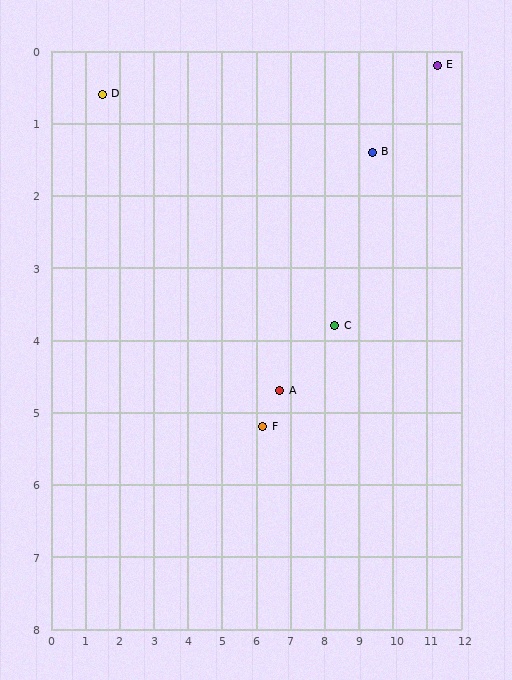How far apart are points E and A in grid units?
Points E and A are about 6.4 grid units apart.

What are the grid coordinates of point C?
Point C is at approximately (8.3, 3.8).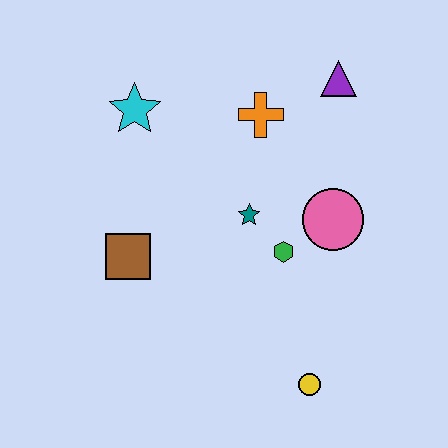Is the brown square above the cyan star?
No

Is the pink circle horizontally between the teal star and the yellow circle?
No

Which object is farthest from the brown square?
The purple triangle is farthest from the brown square.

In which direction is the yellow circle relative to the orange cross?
The yellow circle is below the orange cross.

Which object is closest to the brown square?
The teal star is closest to the brown square.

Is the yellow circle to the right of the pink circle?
No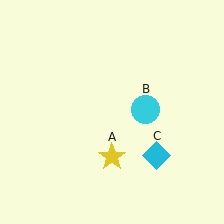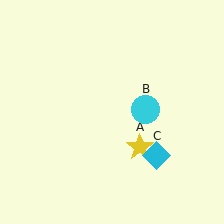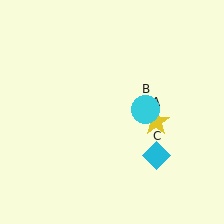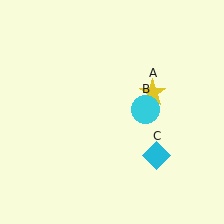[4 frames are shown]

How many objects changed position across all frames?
1 object changed position: yellow star (object A).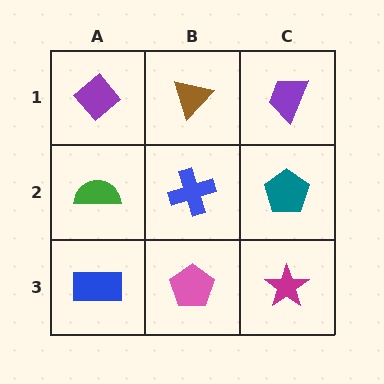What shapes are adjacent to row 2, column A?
A purple diamond (row 1, column A), a blue rectangle (row 3, column A), a blue cross (row 2, column B).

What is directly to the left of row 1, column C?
A brown triangle.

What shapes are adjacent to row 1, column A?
A green semicircle (row 2, column A), a brown triangle (row 1, column B).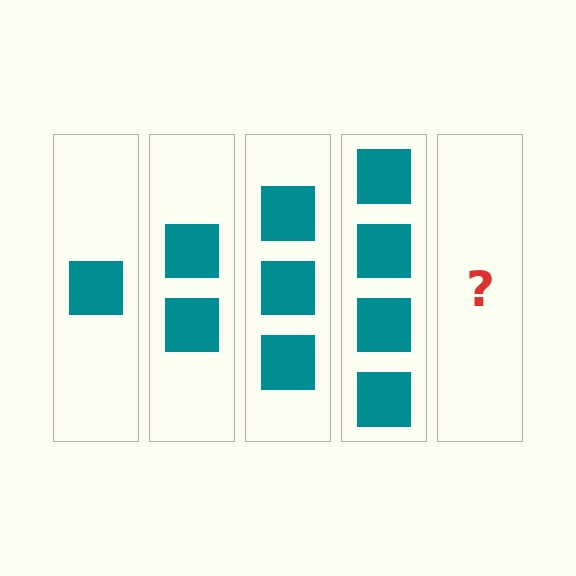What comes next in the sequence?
The next element should be 5 squares.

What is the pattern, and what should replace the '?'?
The pattern is that each step adds one more square. The '?' should be 5 squares.